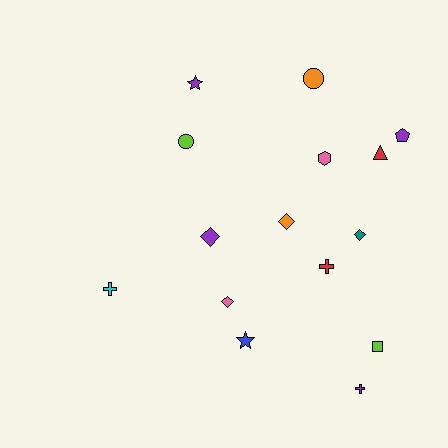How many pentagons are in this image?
There is 1 pentagon.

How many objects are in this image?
There are 15 objects.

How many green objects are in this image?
There are no green objects.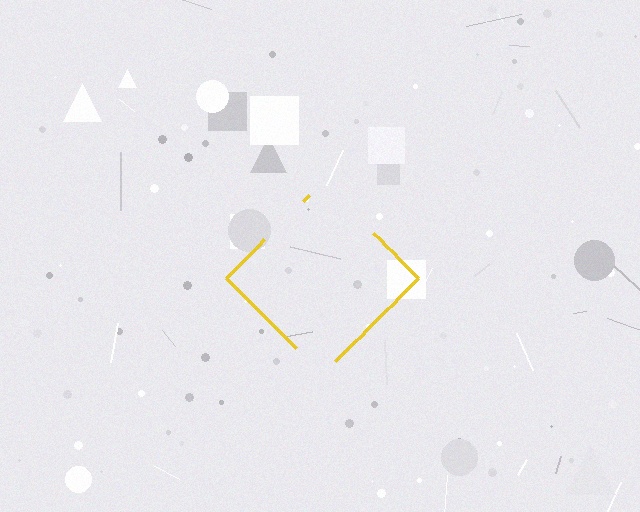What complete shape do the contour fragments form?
The contour fragments form a diamond.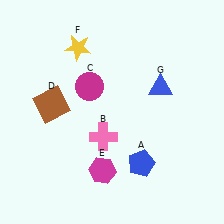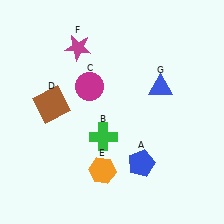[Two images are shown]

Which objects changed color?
B changed from pink to green. E changed from magenta to orange. F changed from yellow to magenta.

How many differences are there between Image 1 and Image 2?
There are 3 differences between the two images.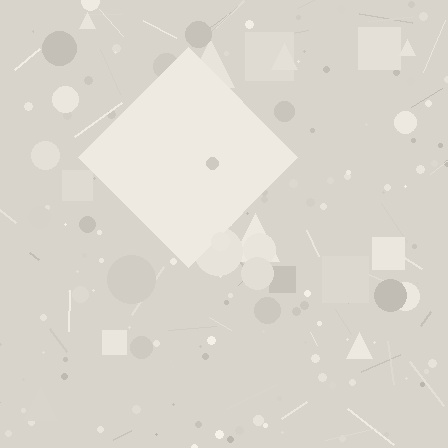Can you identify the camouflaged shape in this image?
The camouflaged shape is a diamond.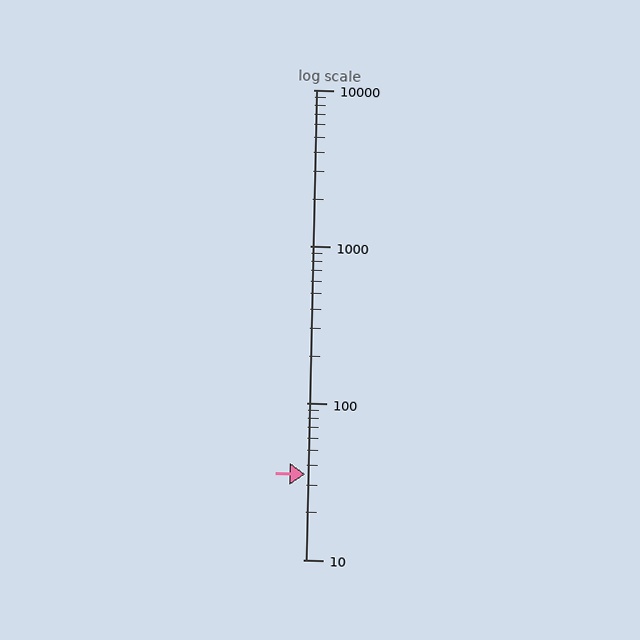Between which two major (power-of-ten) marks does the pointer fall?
The pointer is between 10 and 100.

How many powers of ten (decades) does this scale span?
The scale spans 3 decades, from 10 to 10000.